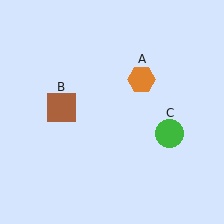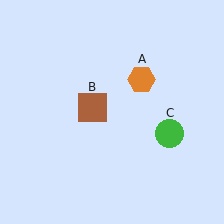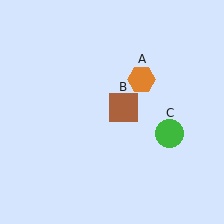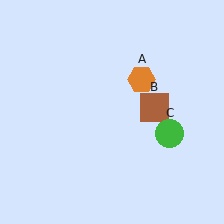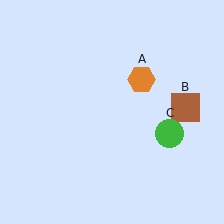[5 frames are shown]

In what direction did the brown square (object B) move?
The brown square (object B) moved right.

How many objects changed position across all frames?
1 object changed position: brown square (object B).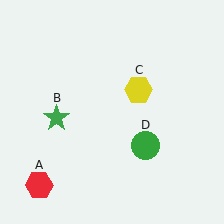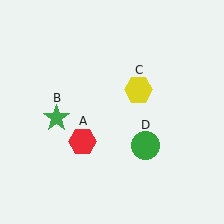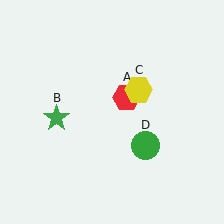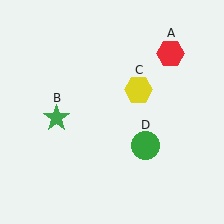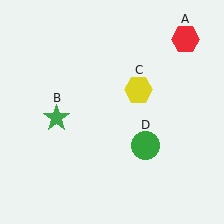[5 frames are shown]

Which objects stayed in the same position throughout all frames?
Green star (object B) and yellow hexagon (object C) and green circle (object D) remained stationary.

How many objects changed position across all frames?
1 object changed position: red hexagon (object A).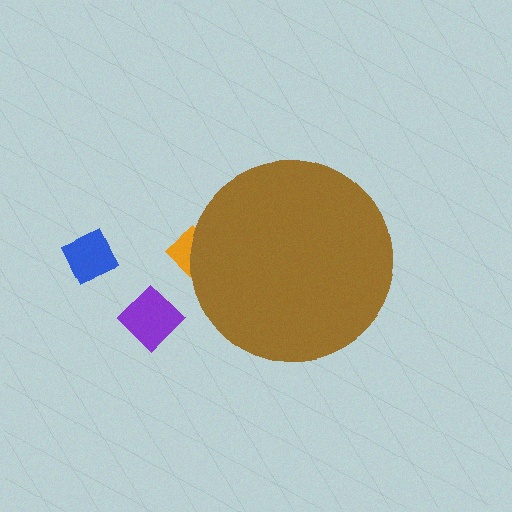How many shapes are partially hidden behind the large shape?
1 shape is partially hidden.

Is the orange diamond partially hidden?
Yes, the orange diamond is partially hidden behind the brown circle.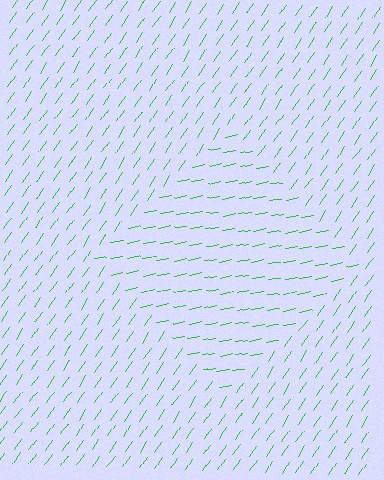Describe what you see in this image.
The image is filled with small green line segments. A diamond region in the image has lines oriented differently from the surrounding lines, creating a visible texture boundary.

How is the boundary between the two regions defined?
The boundary is defined purely by a change in line orientation (approximately 45 degrees difference). All lines are the same color and thickness.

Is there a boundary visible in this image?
Yes, there is a texture boundary formed by a change in line orientation.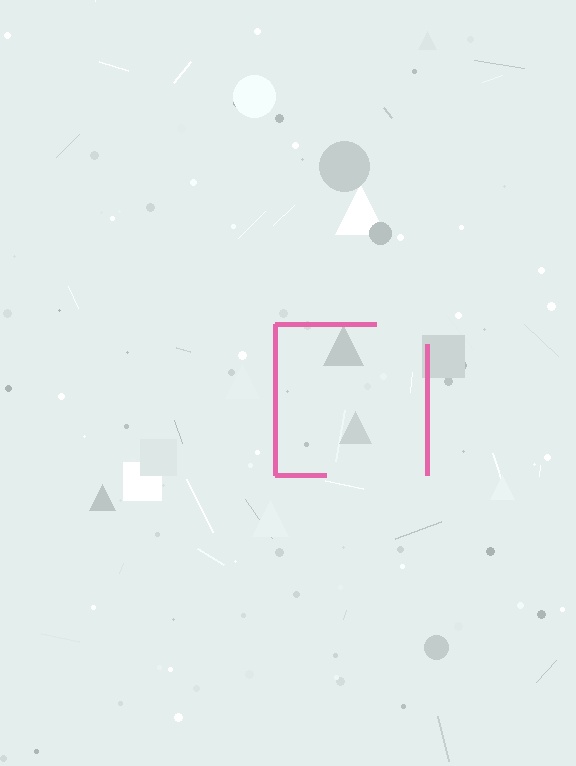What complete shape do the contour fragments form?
The contour fragments form a square.